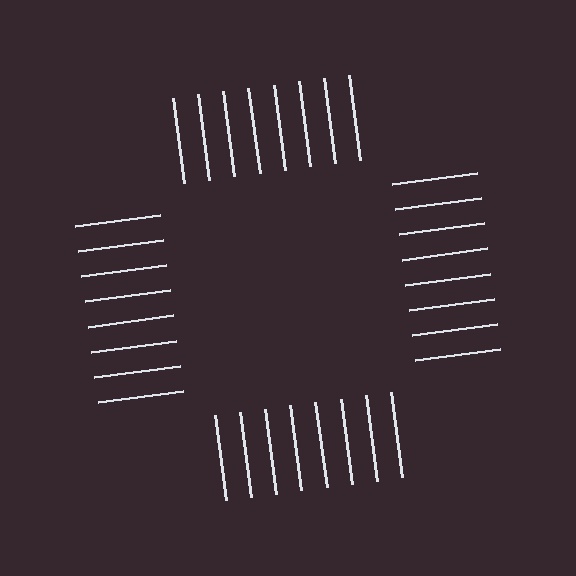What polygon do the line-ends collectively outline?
An illusory square — the line segments terminate on its edges but no continuous stroke is drawn.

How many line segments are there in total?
32 — 8 along each of the 4 edges.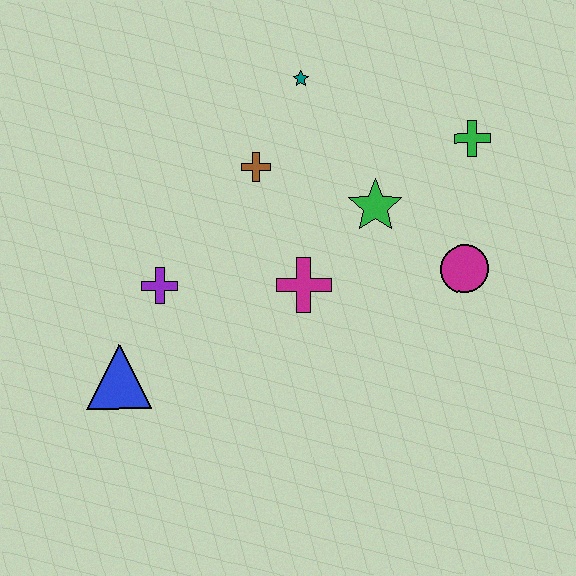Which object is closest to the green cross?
The green star is closest to the green cross.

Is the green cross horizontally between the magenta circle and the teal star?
No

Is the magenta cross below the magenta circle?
Yes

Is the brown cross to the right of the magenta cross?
No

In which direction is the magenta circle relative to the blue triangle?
The magenta circle is to the right of the blue triangle.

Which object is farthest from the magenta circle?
The blue triangle is farthest from the magenta circle.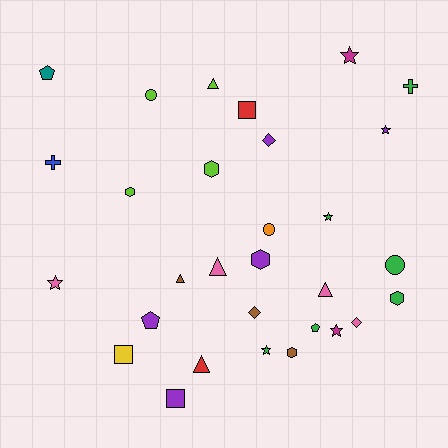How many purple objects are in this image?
There are 5 purple objects.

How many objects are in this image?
There are 30 objects.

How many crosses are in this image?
There are 2 crosses.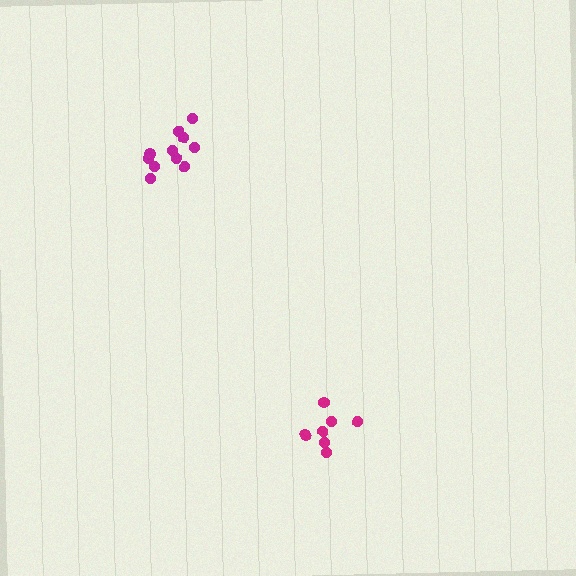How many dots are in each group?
Group 1: 7 dots, Group 2: 11 dots (18 total).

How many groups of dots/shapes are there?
There are 2 groups.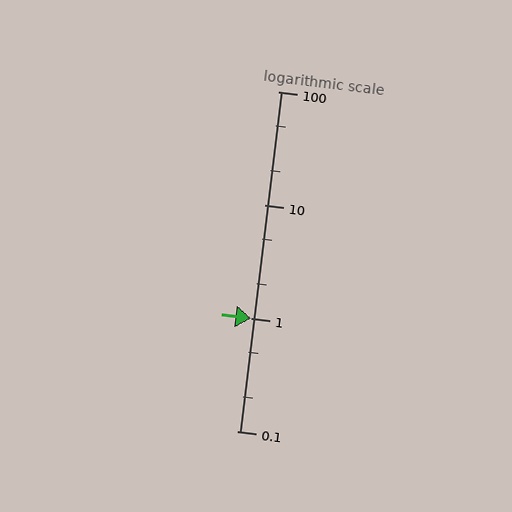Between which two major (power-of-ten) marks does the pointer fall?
The pointer is between 1 and 10.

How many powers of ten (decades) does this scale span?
The scale spans 3 decades, from 0.1 to 100.